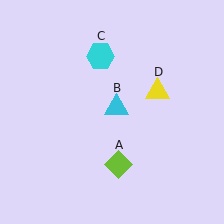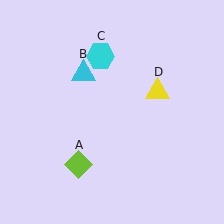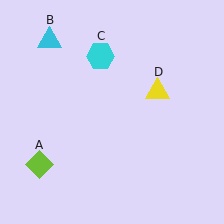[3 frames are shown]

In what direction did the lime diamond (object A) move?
The lime diamond (object A) moved left.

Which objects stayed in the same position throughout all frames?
Cyan hexagon (object C) and yellow triangle (object D) remained stationary.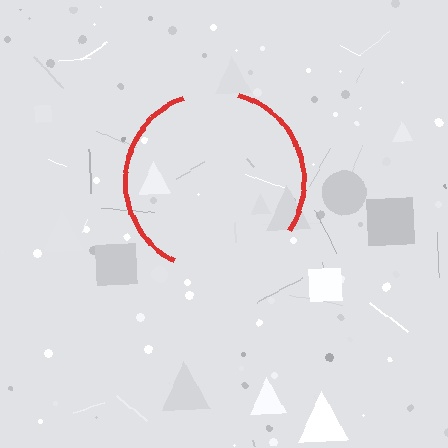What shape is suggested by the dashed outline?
The dashed outline suggests a circle.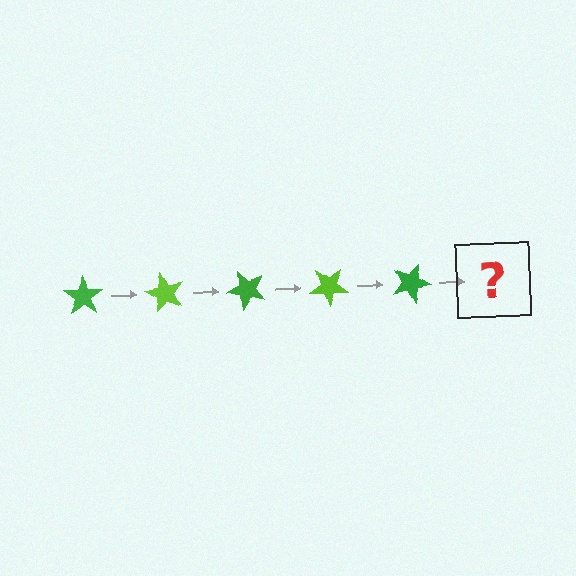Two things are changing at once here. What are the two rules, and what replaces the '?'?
The two rules are that it rotates 60 degrees each step and the color cycles through green and lime. The '?' should be a lime star, rotated 300 degrees from the start.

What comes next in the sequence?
The next element should be a lime star, rotated 300 degrees from the start.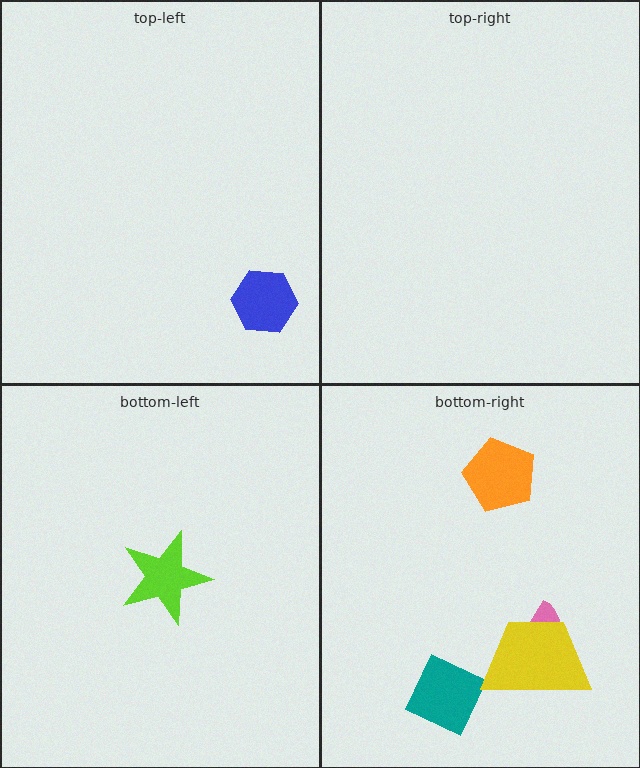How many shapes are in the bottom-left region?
1.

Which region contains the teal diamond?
The bottom-right region.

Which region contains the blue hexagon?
The top-left region.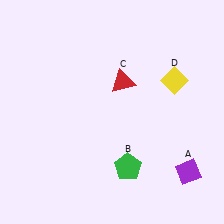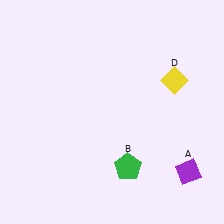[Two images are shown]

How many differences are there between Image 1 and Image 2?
There is 1 difference between the two images.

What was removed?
The red triangle (C) was removed in Image 2.